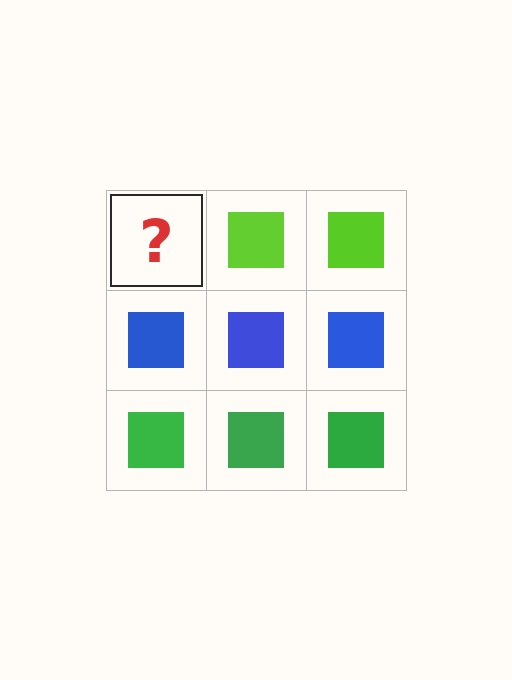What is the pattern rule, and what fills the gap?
The rule is that each row has a consistent color. The gap should be filled with a lime square.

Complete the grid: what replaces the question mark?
The question mark should be replaced with a lime square.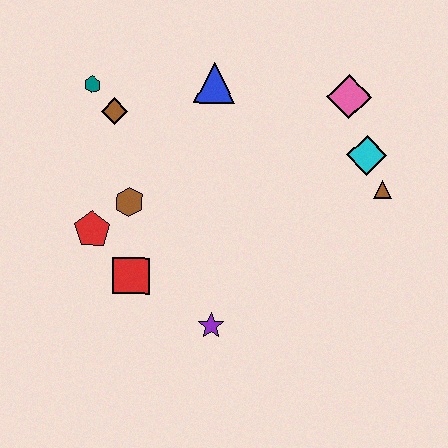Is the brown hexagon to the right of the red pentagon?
Yes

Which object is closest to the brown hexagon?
The red pentagon is closest to the brown hexagon.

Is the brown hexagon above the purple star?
Yes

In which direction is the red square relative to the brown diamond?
The red square is below the brown diamond.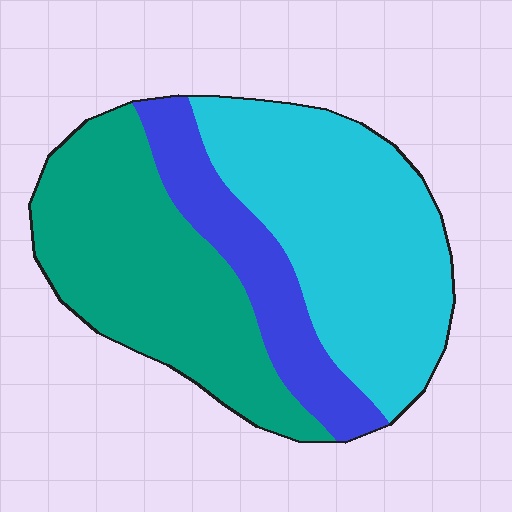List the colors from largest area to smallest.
From largest to smallest: cyan, teal, blue.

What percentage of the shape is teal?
Teal covers 39% of the shape.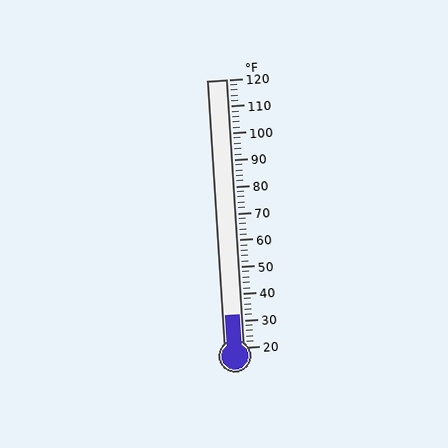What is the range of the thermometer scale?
The thermometer scale ranges from 20°F to 120°F.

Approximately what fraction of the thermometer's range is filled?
The thermometer is filled to approximately 10% of its range.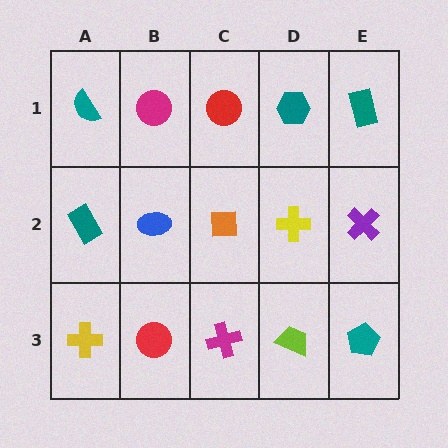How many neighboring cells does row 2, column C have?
4.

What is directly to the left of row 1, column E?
A teal hexagon.